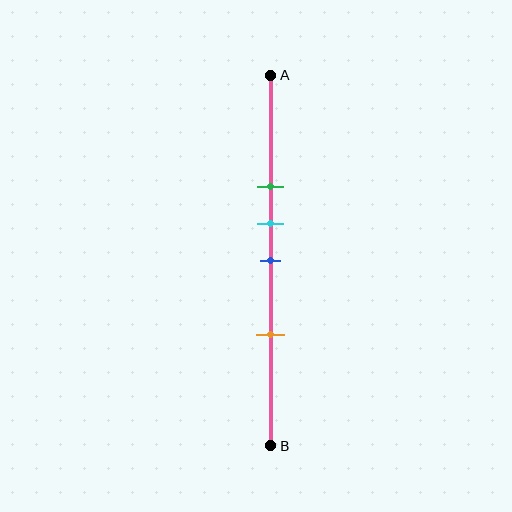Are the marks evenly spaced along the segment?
No, the marks are not evenly spaced.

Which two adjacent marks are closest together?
The cyan and blue marks are the closest adjacent pair.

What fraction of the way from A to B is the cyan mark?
The cyan mark is approximately 40% (0.4) of the way from A to B.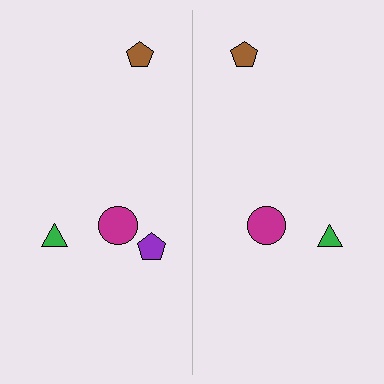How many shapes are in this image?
There are 7 shapes in this image.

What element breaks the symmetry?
A purple pentagon is missing from the right side.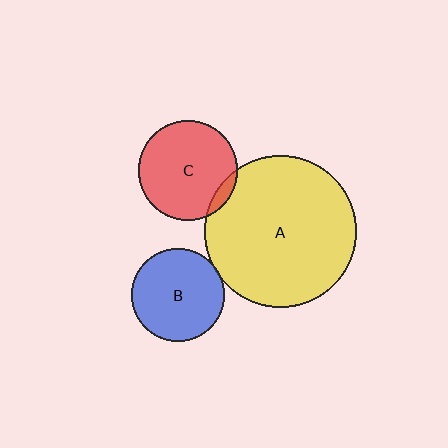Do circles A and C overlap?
Yes.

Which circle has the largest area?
Circle A (yellow).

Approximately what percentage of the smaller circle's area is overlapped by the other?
Approximately 10%.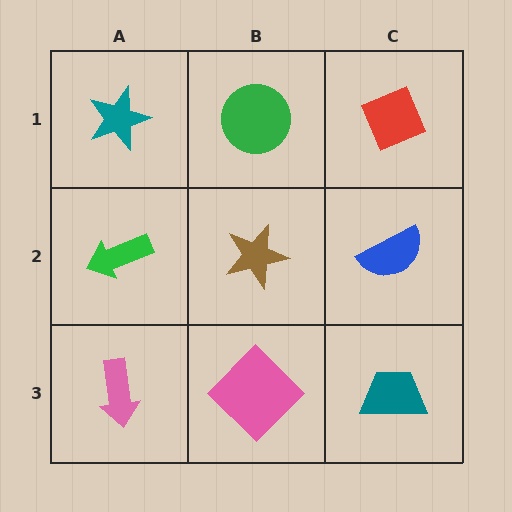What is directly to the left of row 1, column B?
A teal star.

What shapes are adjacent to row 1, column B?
A brown star (row 2, column B), a teal star (row 1, column A), a red diamond (row 1, column C).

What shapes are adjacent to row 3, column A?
A green arrow (row 2, column A), a pink diamond (row 3, column B).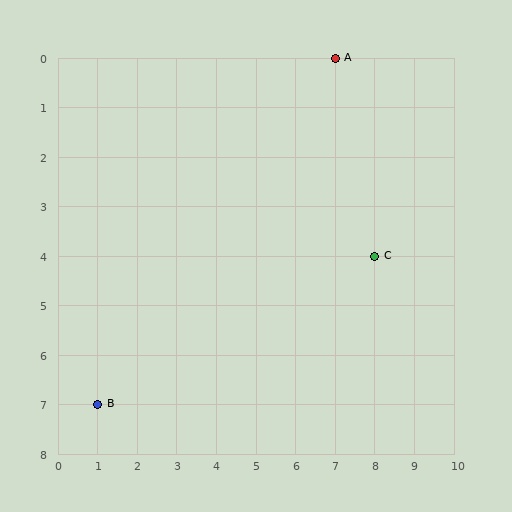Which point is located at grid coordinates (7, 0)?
Point A is at (7, 0).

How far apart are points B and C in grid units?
Points B and C are 7 columns and 3 rows apart (about 7.6 grid units diagonally).